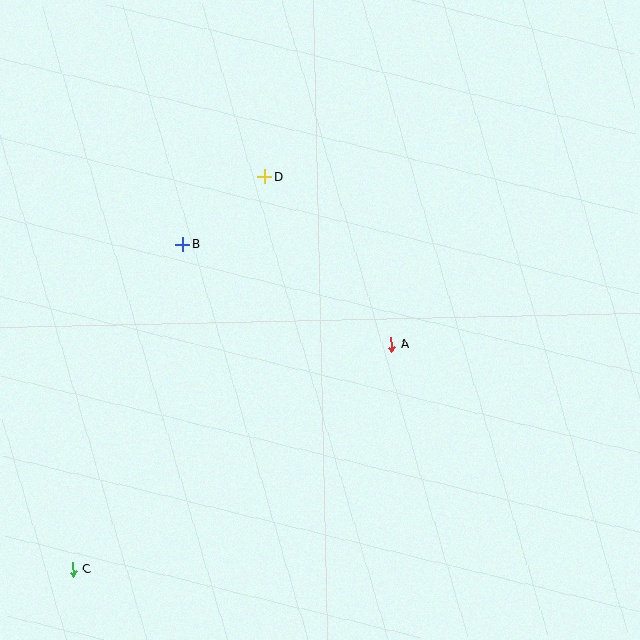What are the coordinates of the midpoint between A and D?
The midpoint between A and D is at (328, 261).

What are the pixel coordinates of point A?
Point A is at (391, 345).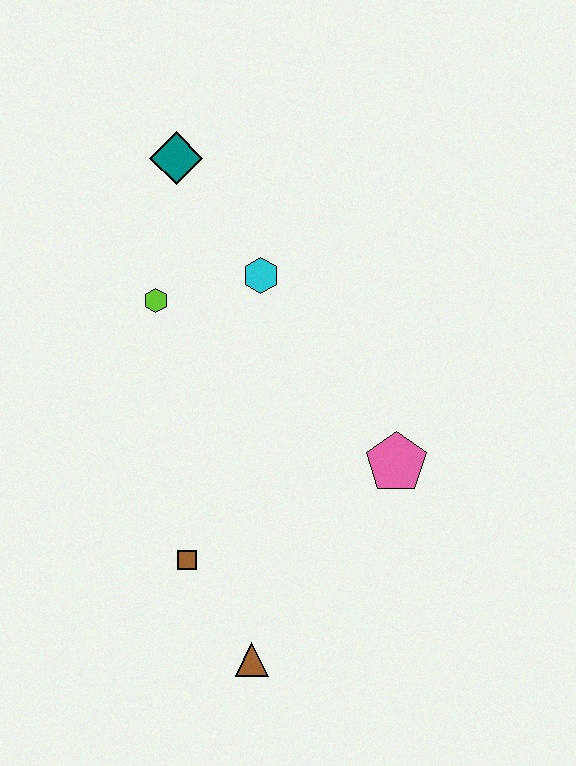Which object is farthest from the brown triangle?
The teal diamond is farthest from the brown triangle.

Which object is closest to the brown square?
The brown triangle is closest to the brown square.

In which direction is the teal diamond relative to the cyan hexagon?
The teal diamond is above the cyan hexagon.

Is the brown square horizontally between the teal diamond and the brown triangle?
Yes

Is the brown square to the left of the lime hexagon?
No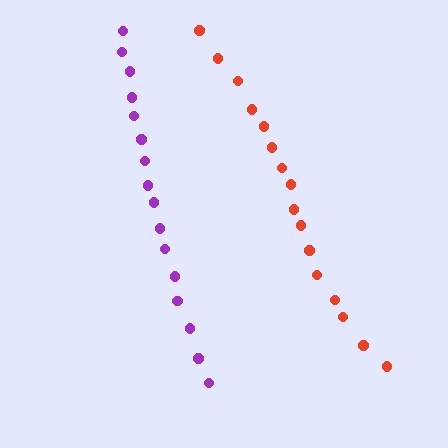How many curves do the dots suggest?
There are 2 distinct paths.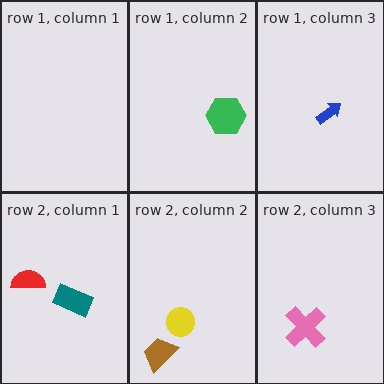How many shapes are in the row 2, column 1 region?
2.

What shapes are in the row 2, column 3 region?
The pink cross.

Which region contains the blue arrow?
The row 1, column 3 region.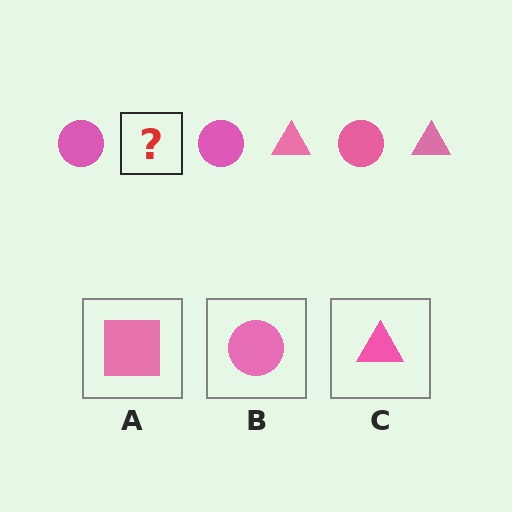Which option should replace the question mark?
Option C.